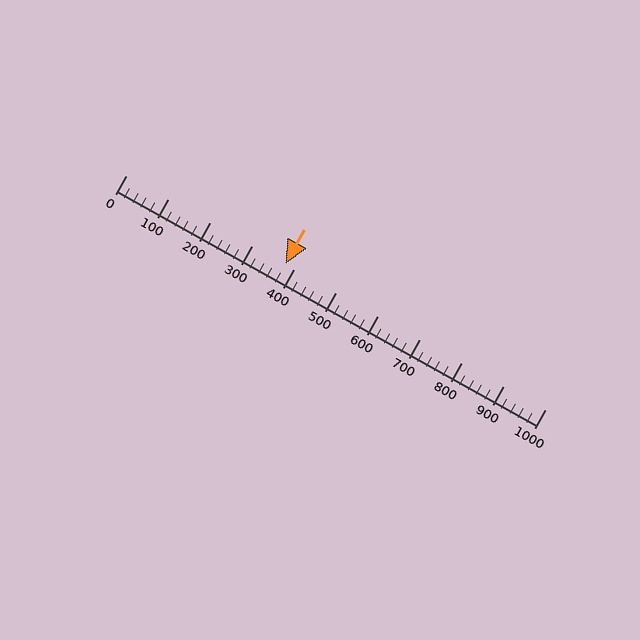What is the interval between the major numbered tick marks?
The major tick marks are spaced 100 units apart.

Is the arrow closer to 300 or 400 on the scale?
The arrow is closer to 400.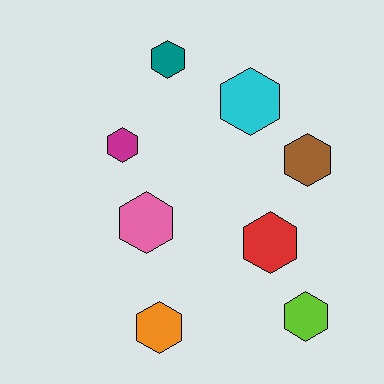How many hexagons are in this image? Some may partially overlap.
There are 8 hexagons.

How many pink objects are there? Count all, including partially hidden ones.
There is 1 pink object.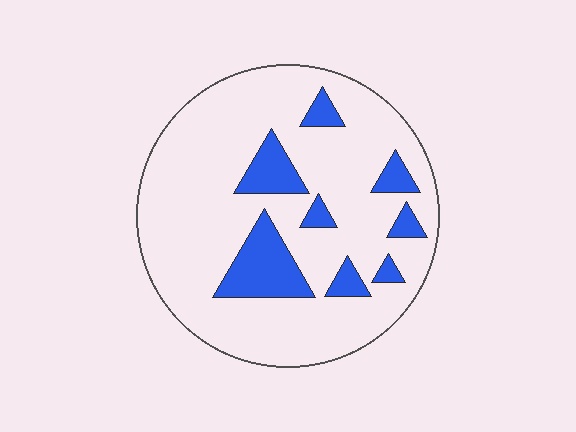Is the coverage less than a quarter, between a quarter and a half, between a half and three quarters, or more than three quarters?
Less than a quarter.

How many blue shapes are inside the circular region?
8.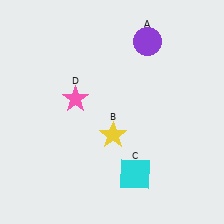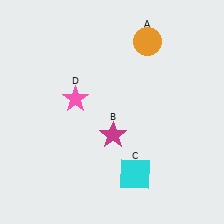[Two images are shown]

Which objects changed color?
A changed from purple to orange. B changed from yellow to magenta.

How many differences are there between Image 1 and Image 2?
There are 2 differences between the two images.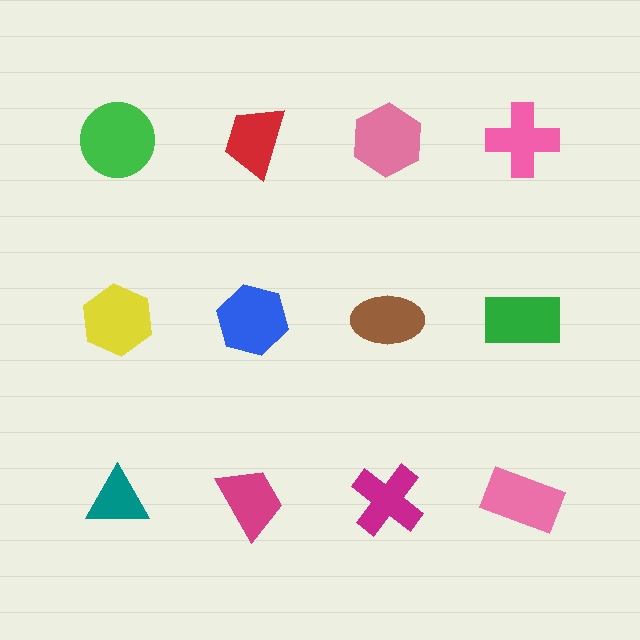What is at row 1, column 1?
A green circle.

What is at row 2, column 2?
A blue hexagon.